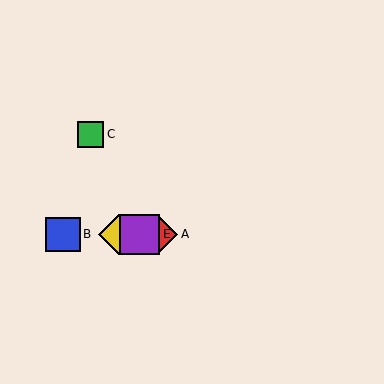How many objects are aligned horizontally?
4 objects (A, B, D, E) are aligned horizontally.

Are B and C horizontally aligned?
No, B is at y≈234 and C is at y≈134.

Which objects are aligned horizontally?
Objects A, B, D, E are aligned horizontally.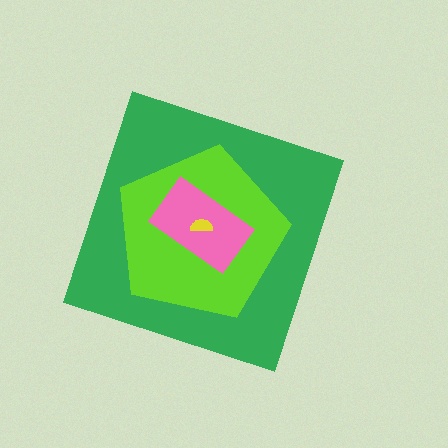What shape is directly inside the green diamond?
The lime pentagon.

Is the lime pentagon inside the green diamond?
Yes.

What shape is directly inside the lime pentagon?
The pink rectangle.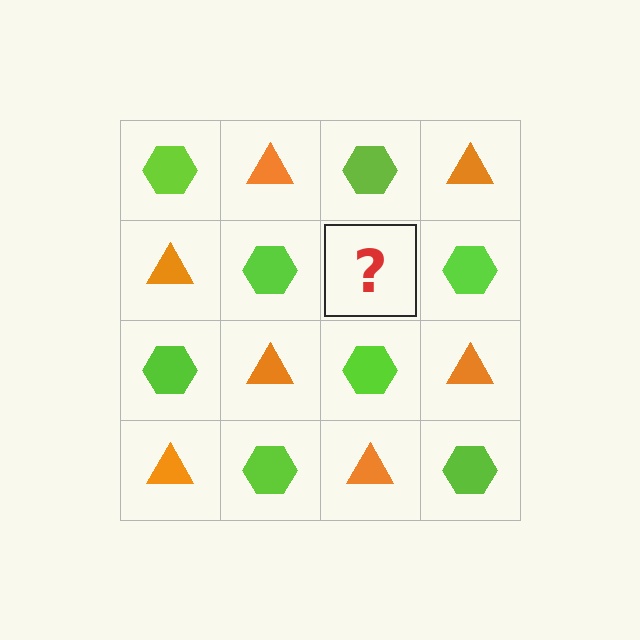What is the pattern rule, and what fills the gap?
The rule is that it alternates lime hexagon and orange triangle in a checkerboard pattern. The gap should be filled with an orange triangle.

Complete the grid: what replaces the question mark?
The question mark should be replaced with an orange triangle.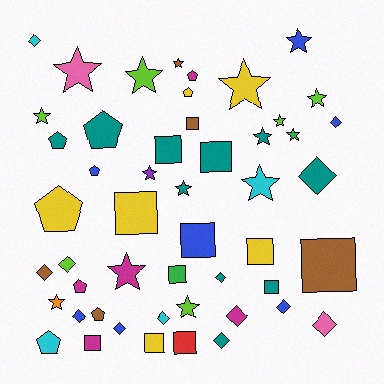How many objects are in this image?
There are 50 objects.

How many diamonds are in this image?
There are 13 diamonds.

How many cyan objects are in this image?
There are 4 cyan objects.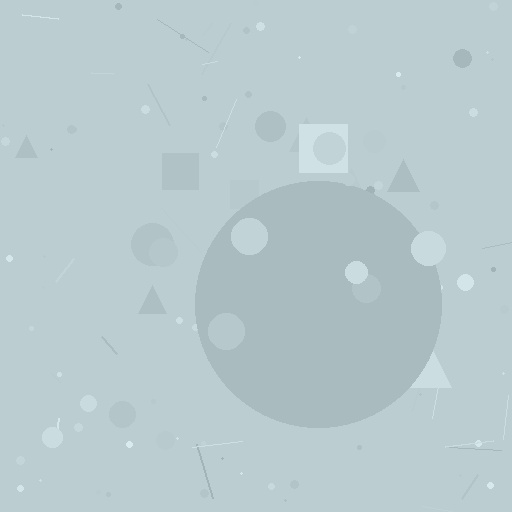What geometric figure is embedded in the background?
A circle is embedded in the background.